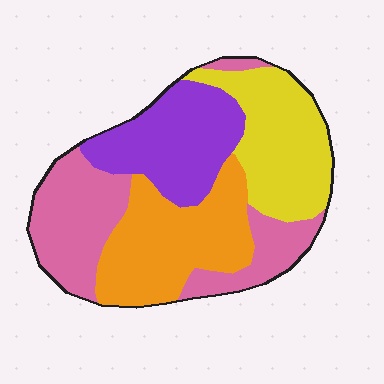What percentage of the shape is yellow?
Yellow covers around 25% of the shape.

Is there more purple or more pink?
Pink.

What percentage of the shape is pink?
Pink takes up about one quarter (1/4) of the shape.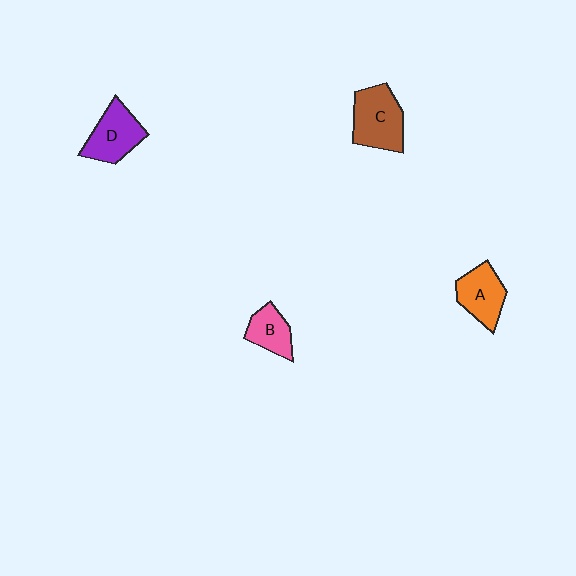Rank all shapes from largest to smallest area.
From largest to smallest: C (brown), D (purple), A (orange), B (pink).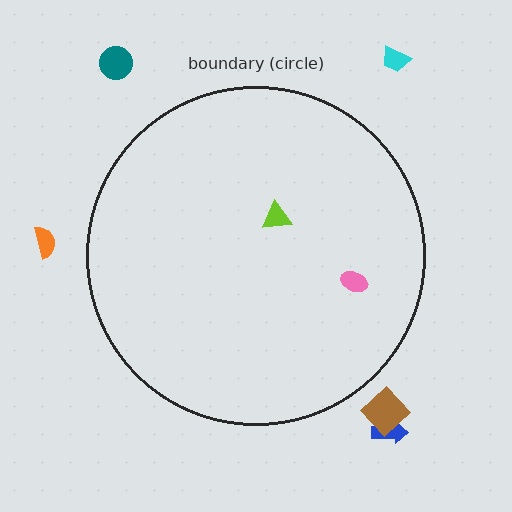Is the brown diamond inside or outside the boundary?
Outside.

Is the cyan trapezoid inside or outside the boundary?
Outside.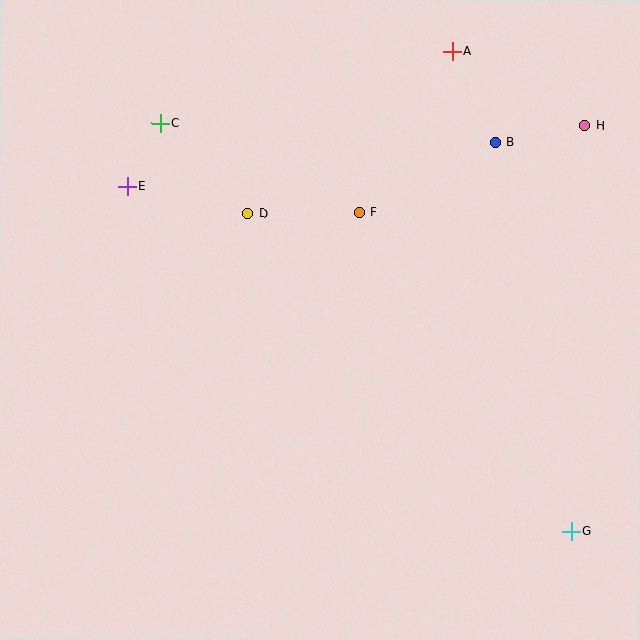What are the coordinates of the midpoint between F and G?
The midpoint between F and G is at (465, 372).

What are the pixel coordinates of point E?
Point E is at (127, 187).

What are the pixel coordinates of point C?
Point C is at (160, 123).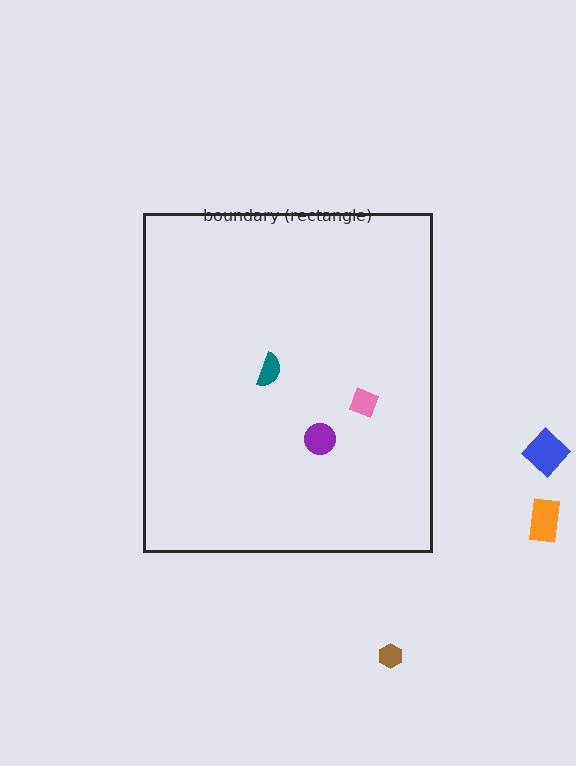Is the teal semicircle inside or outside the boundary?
Inside.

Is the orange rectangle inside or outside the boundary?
Outside.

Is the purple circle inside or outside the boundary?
Inside.